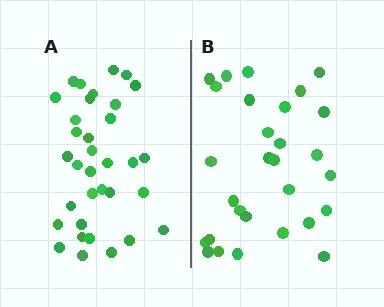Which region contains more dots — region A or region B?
Region A (the left region) has more dots.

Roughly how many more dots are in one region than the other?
Region A has about 5 more dots than region B.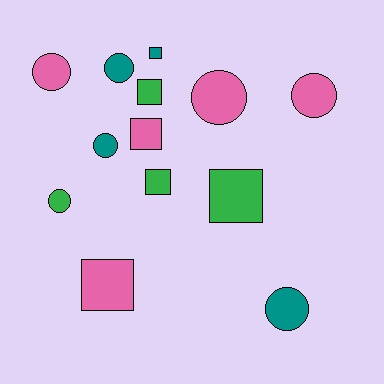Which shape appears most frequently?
Circle, with 7 objects.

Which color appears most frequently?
Pink, with 5 objects.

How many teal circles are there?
There are 3 teal circles.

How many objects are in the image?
There are 13 objects.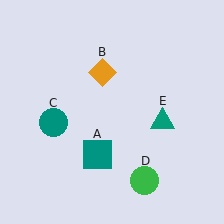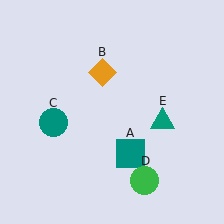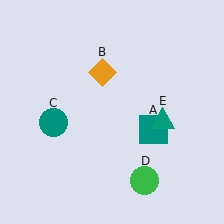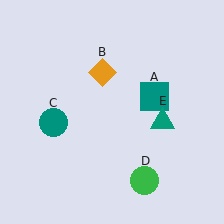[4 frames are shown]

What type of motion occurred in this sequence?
The teal square (object A) rotated counterclockwise around the center of the scene.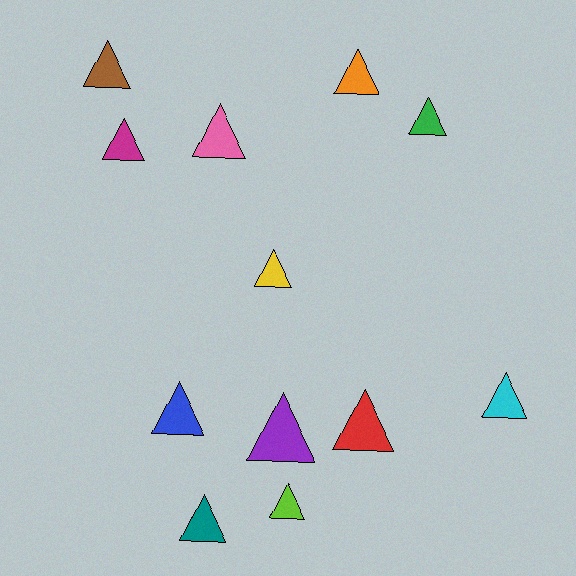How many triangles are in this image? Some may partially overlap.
There are 12 triangles.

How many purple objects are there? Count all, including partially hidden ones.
There is 1 purple object.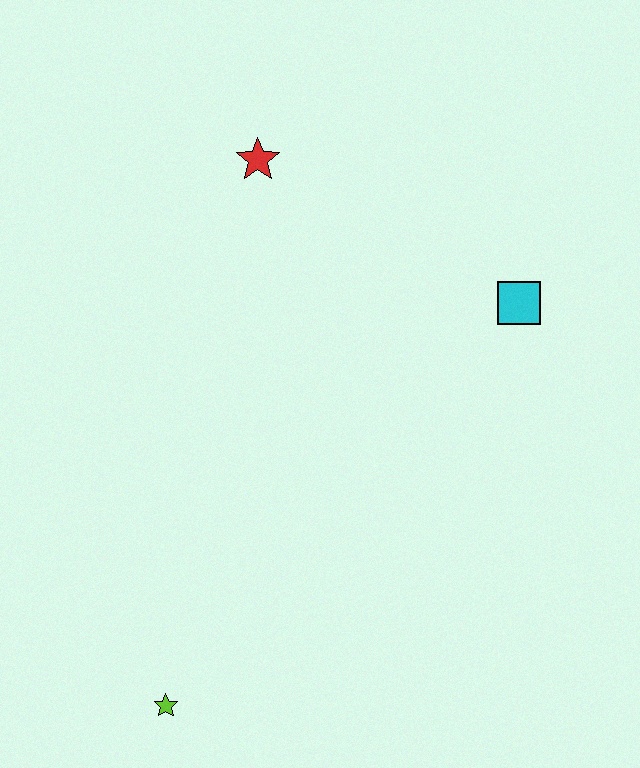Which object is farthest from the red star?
The lime star is farthest from the red star.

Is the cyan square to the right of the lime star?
Yes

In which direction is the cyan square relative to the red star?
The cyan square is to the right of the red star.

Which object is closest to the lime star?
The cyan square is closest to the lime star.